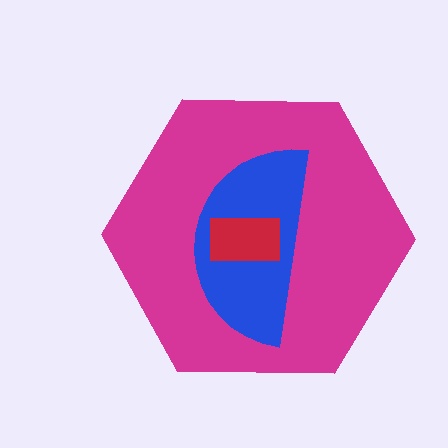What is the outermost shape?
The magenta hexagon.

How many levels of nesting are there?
3.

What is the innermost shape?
The red rectangle.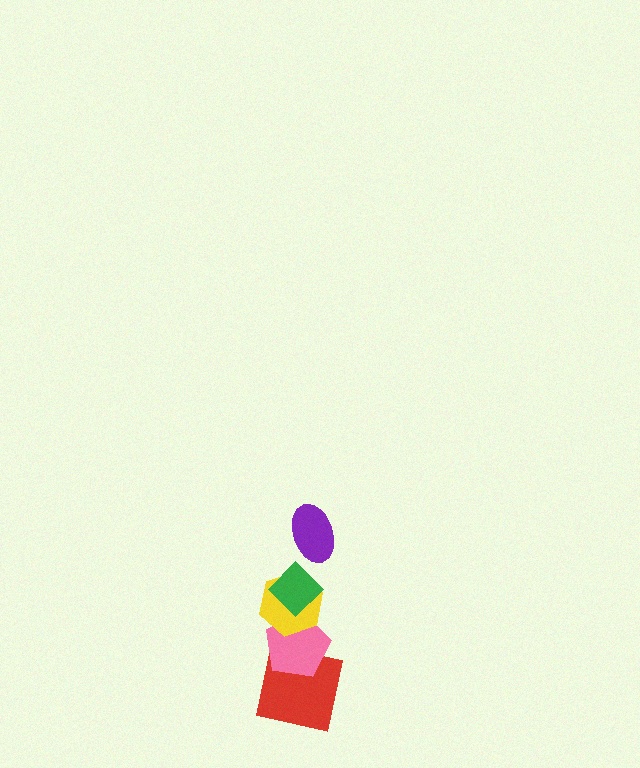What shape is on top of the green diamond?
The purple ellipse is on top of the green diamond.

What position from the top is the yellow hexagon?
The yellow hexagon is 3rd from the top.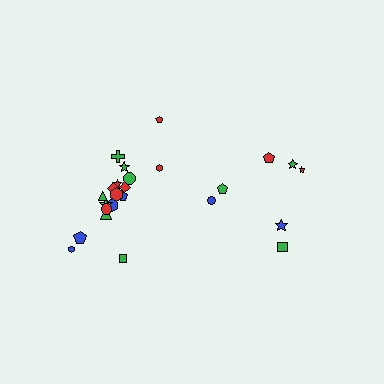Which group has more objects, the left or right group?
The left group.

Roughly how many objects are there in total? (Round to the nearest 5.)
Roughly 25 objects in total.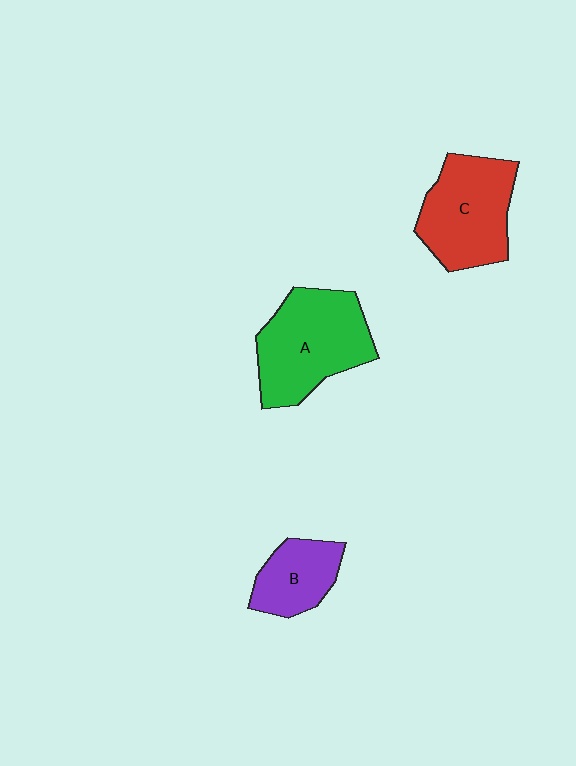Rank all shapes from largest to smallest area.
From largest to smallest: A (green), C (red), B (purple).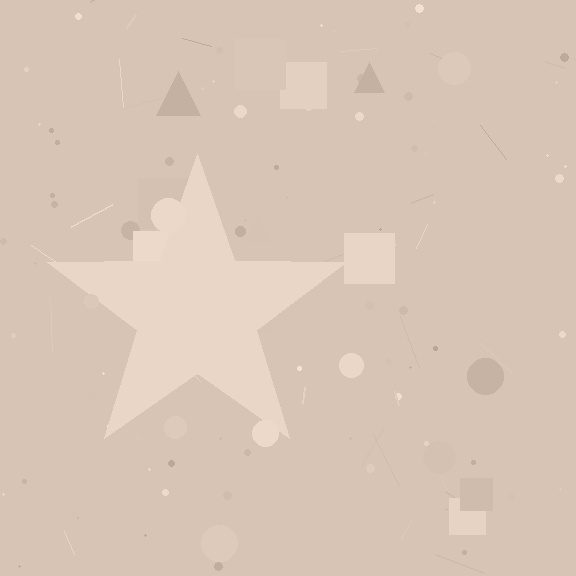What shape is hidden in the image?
A star is hidden in the image.